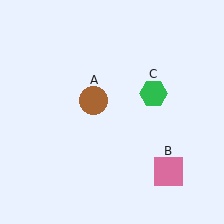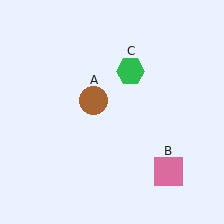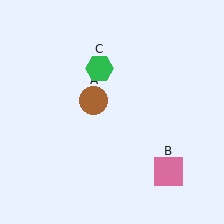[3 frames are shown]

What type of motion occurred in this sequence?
The green hexagon (object C) rotated counterclockwise around the center of the scene.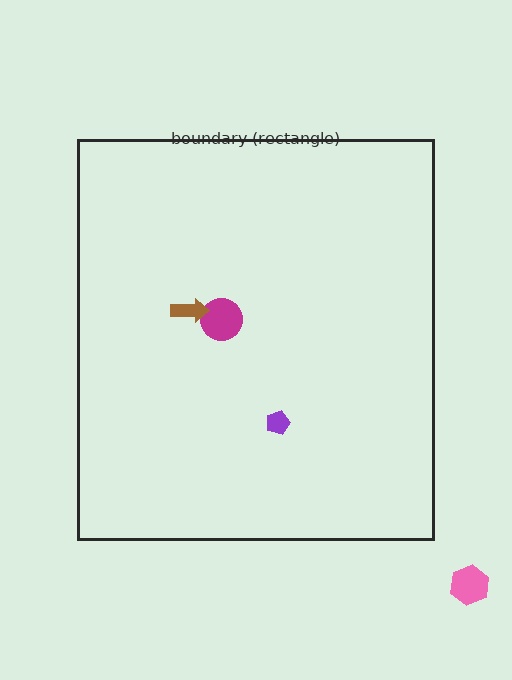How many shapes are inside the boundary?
3 inside, 1 outside.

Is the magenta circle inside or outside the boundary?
Inside.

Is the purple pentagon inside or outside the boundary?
Inside.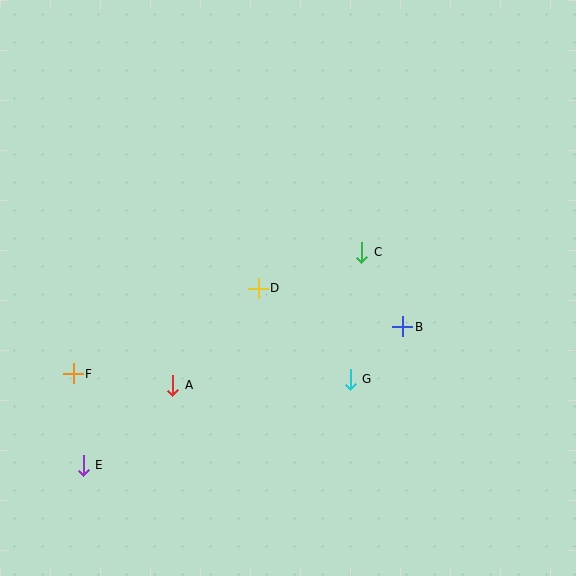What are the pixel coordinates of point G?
Point G is at (350, 379).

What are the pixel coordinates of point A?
Point A is at (173, 385).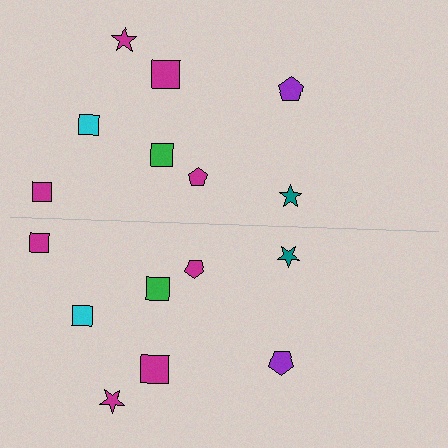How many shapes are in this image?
There are 16 shapes in this image.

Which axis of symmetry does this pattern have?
The pattern has a horizontal axis of symmetry running through the center of the image.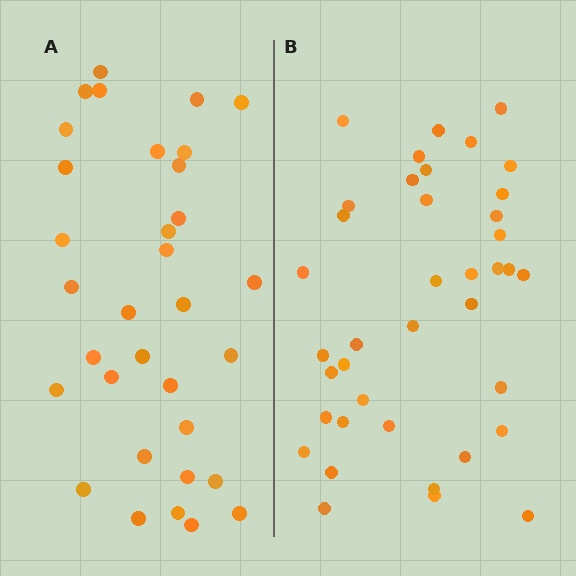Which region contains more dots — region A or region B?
Region B (the right region) has more dots.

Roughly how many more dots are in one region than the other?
Region B has about 6 more dots than region A.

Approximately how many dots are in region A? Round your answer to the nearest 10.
About 30 dots. (The exact count is 33, which rounds to 30.)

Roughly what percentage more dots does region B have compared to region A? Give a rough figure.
About 20% more.